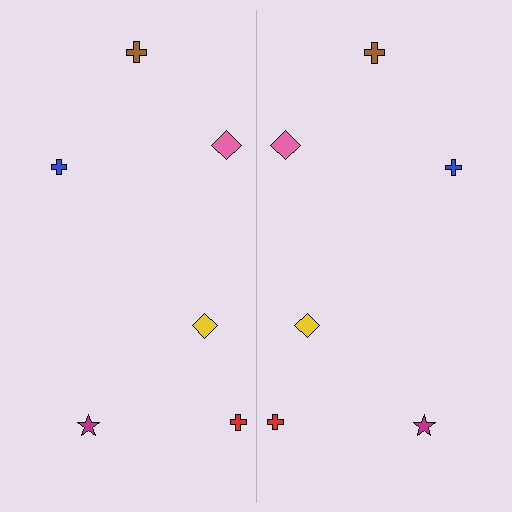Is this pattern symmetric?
Yes, this pattern has bilateral (reflection) symmetry.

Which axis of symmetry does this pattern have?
The pattern has a vertical axis of symmetry running through the center of the image.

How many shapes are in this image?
There are 12 shapes in this image.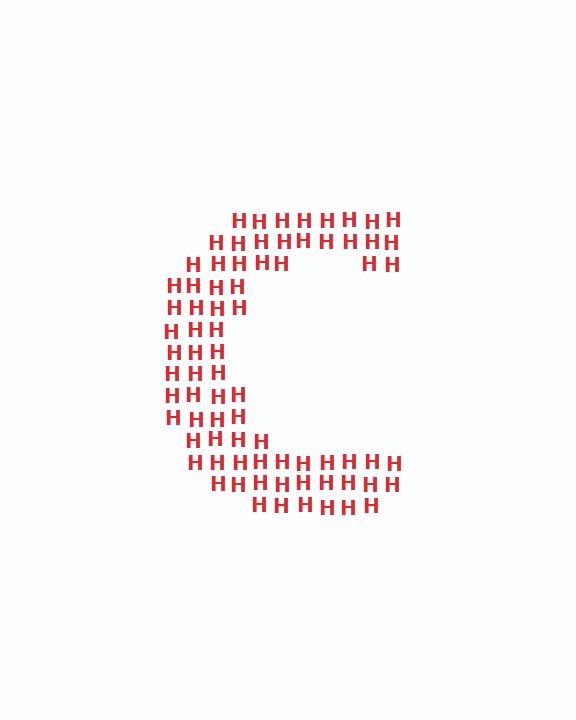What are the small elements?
The small elements are letter H's.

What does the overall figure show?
The overall figure shows the letter C.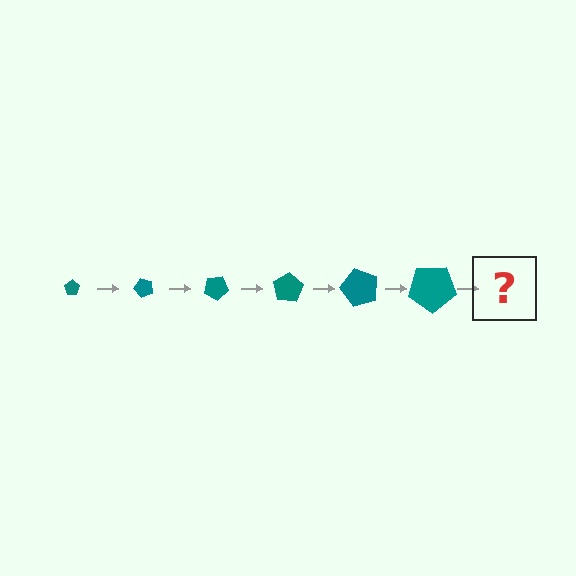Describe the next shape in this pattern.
It should be a pentagon, larger than the previous one and rotated 300 degrees from the start.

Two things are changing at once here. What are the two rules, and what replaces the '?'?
The two rules are that the pentagon grows larger each step and it rotates 50 degrees each step. The '?' should be a pentagon, larger than the previous one and rotated 300 degrees from the start.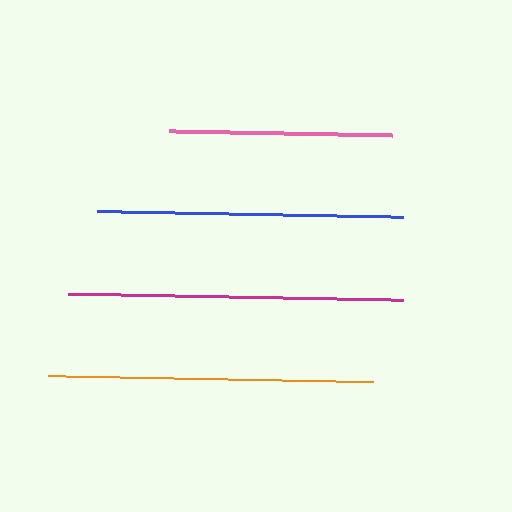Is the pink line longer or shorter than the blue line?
The blue line is longer than the pink line.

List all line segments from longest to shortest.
From longest to shortest: magenta, orange, blue, pink.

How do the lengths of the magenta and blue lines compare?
The magenta and blue lines are approximately the same length.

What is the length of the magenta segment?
The magenta segment is approximately 334 pixels long.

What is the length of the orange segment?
The orange segment is approximately 325 pixels long.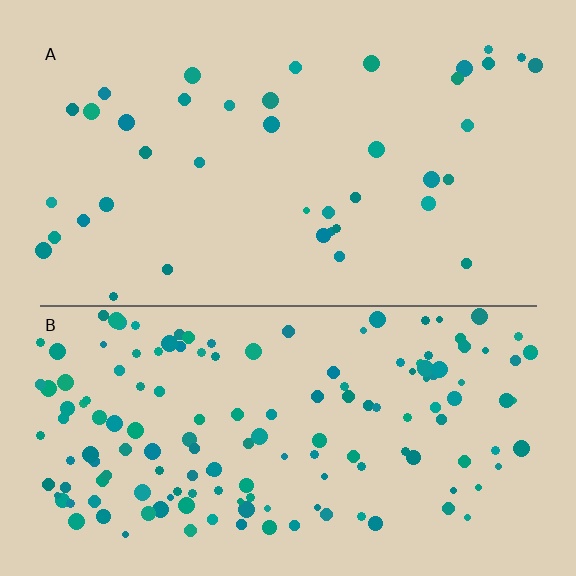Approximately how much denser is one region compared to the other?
Approximately 3.9× — region B over region A.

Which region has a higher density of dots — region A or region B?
B (the bottom).